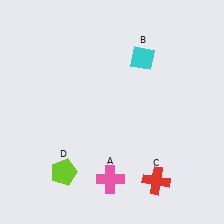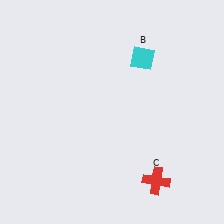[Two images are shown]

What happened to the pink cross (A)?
The pink cross (A) was removed in Image 2. It was in the bottom-left area of Image 1.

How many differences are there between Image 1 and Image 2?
There are 2 differences between the two images.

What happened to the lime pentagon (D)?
The lime pentagon (D) was removed in Image 2. It was in the bottom-left area of Image 1.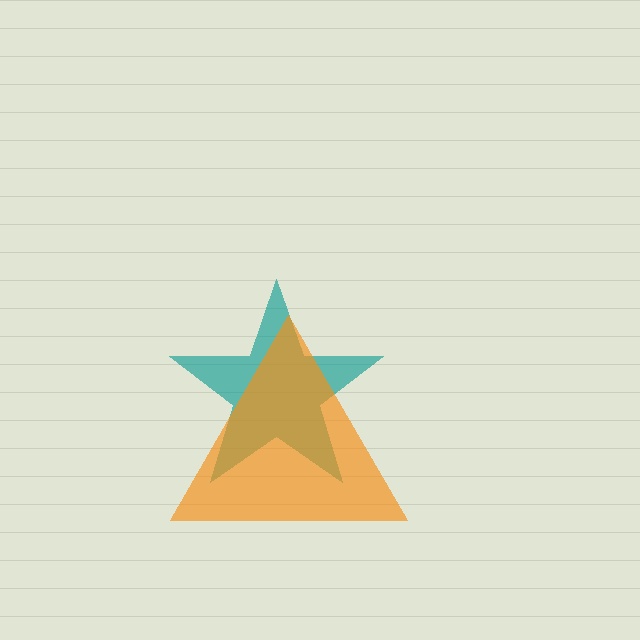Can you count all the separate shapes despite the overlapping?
Yes, there are 2 separate shapes.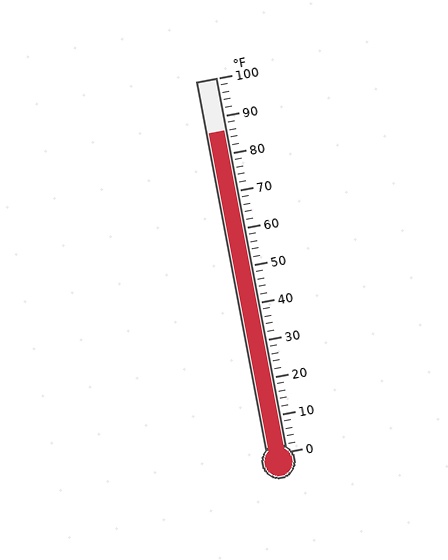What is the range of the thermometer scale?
The thermometer scale ranges from 0°F to 100°F.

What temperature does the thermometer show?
The thermometer shows approximately 86°F.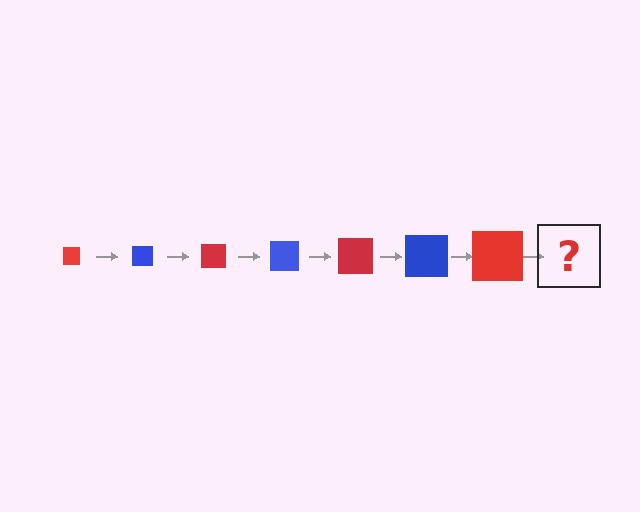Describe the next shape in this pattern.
It should be a blue square, larger than the previous one.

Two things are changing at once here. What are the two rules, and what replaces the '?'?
The two rules are that the square grows larger each step and the color cycles through red and blue. The '?' should be a blue square, larger than the previous one.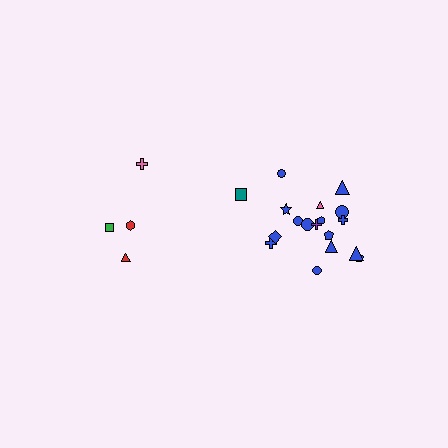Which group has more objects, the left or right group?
The right group.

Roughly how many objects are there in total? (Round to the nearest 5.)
Roughly 20 objects in total.